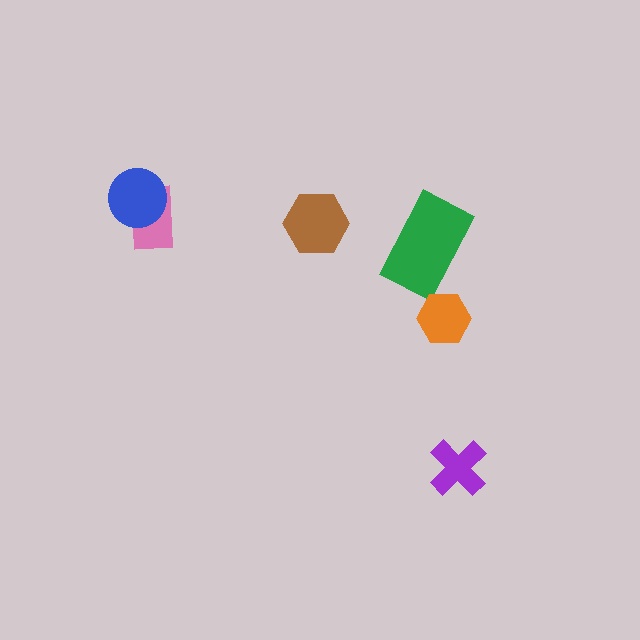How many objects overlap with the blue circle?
1 object overlaps with the blue circle.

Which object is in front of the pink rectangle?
The blue circle is in front of the pink rectangle.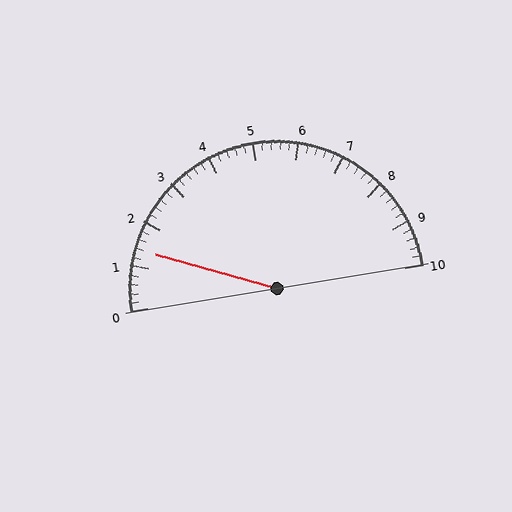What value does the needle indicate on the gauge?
The needle indicates approximately 1.4.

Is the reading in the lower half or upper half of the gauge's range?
The reading is in the lower half of the range (0 to 10).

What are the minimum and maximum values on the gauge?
The gauge ranges from 0 to 10.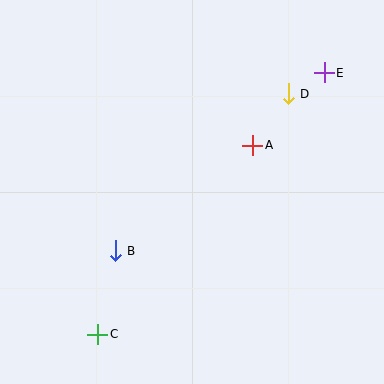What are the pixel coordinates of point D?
Point D is at (288, 94).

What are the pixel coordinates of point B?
Point B is at (115, 251).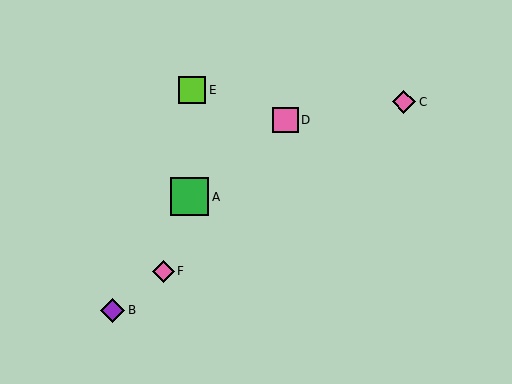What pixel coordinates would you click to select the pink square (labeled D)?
Click at (285, 120) to select the pink square D.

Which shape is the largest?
The green square (labeled A) is the largest.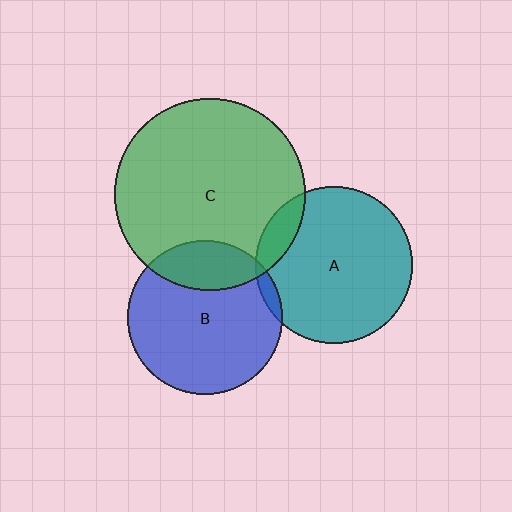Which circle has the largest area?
Circle C (green).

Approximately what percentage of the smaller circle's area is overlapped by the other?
Approximately 5%.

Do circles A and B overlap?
Yes.